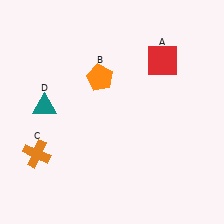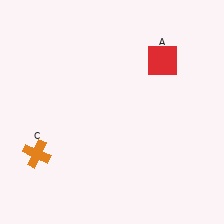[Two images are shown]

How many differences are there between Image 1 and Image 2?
There are 2 differences between the two images.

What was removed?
The orange pentagon (B), the teal triangle (D) were removed in Image 2.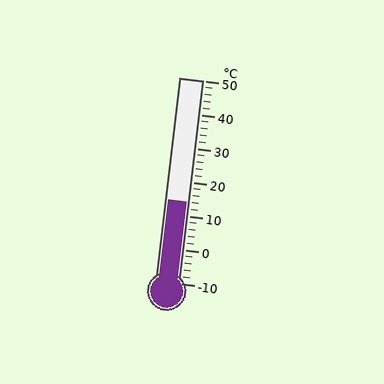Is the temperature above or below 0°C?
The temperature is above 0°C.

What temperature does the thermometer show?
The thermometer shows approximately 14°C.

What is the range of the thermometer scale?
The thermometer scale ranges from -10°C to 50°C.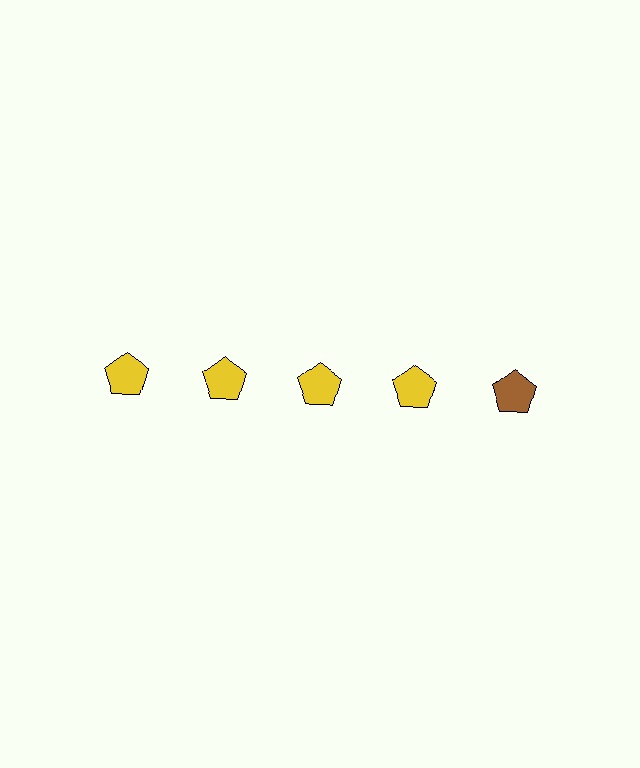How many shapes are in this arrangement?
There are 5 shapes arranged in a grid pattern.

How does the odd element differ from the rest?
It has a different color: brown instead of yellow.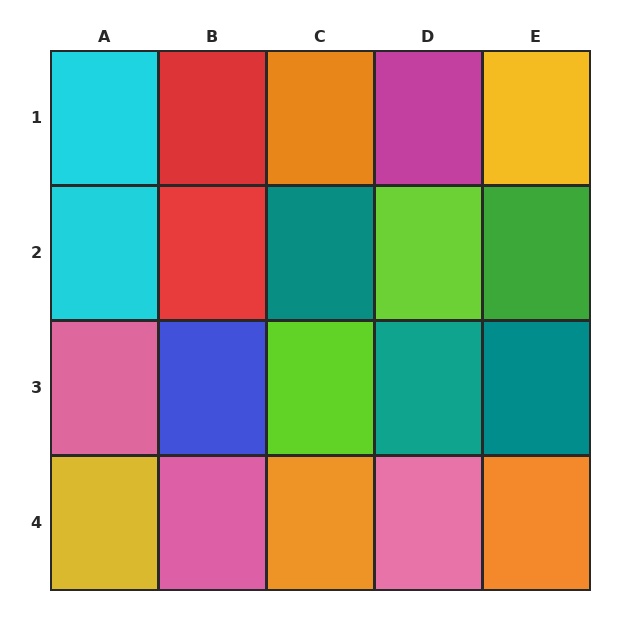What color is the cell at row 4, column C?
Orange.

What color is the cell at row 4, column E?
Orange.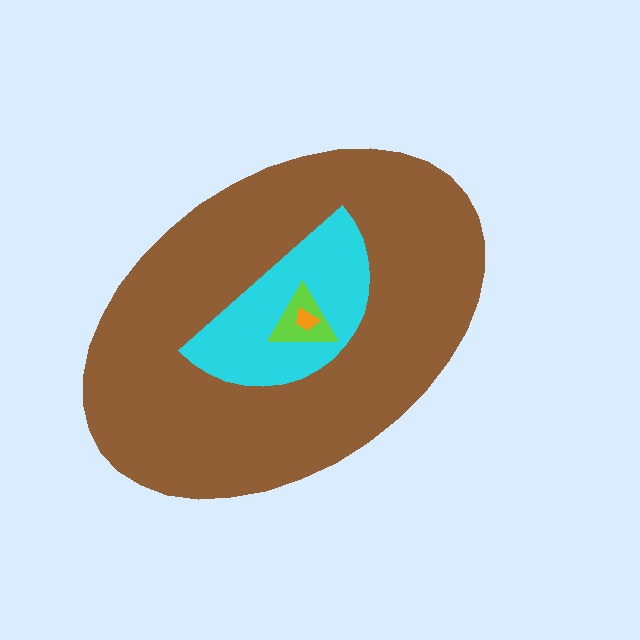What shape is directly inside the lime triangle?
The orange trapezoid.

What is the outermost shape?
The brown ellipse.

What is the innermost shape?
The orange trapezoid.